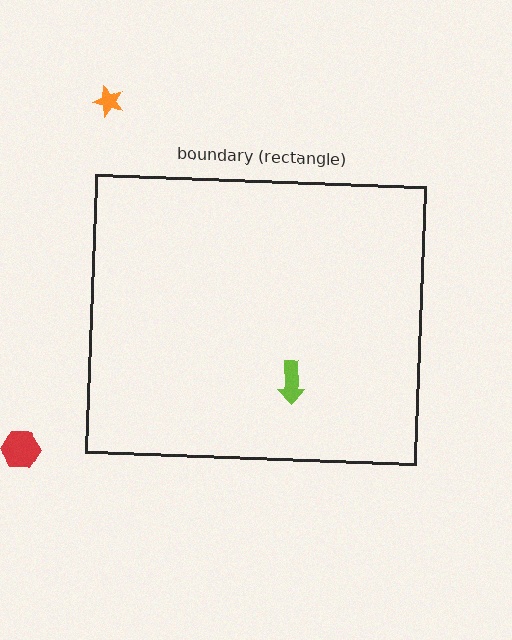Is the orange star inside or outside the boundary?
Outside.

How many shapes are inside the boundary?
1 inside, 2 outside.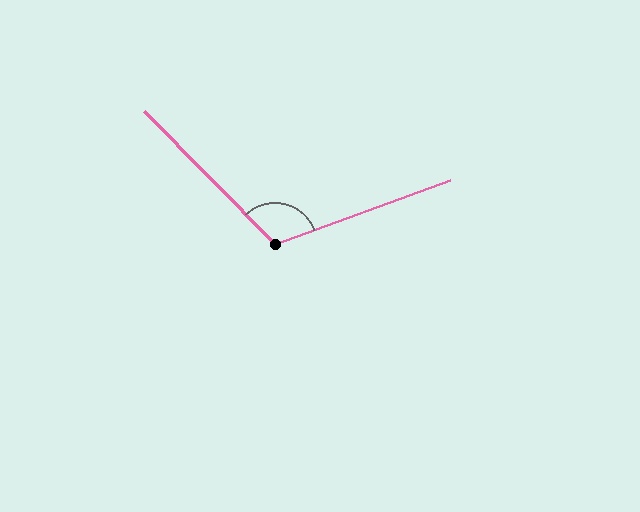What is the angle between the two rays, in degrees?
Approximately 114 degrees.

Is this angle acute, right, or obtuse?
It is obtuse.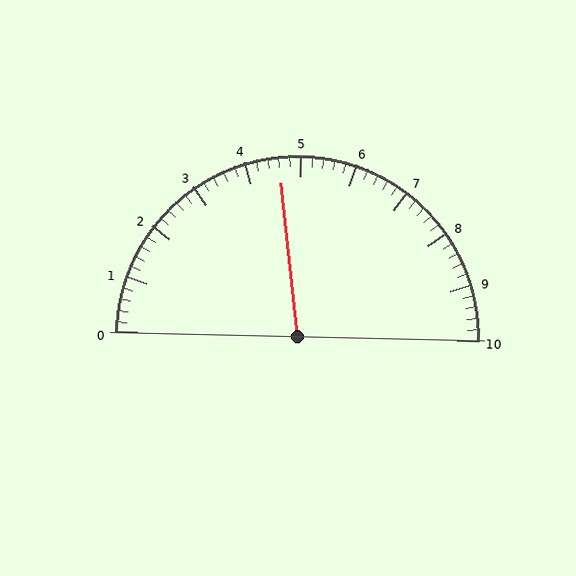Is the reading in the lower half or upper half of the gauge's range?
The reading is in the lower half of the range (0 to 10).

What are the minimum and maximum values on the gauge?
The gauge ranges from 0 to 10.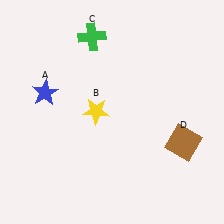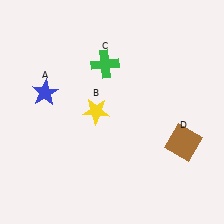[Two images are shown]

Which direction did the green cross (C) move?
The green cross (C) moved down.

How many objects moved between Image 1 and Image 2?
1 object moved between the two images.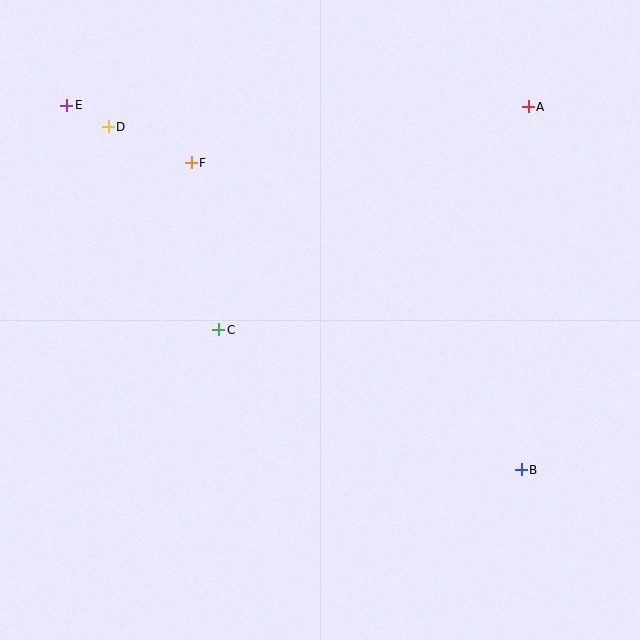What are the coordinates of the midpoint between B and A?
The midpoint between B and A is at (525, 288).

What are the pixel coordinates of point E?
Point E is at (67, 105).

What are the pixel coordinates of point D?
Point D is at (108, 127).